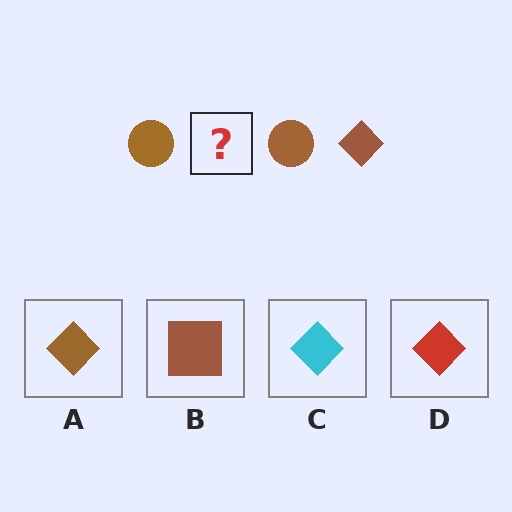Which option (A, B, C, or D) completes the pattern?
A.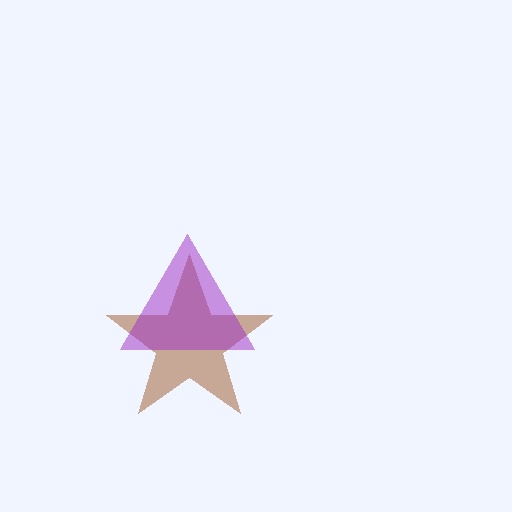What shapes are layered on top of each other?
The layered shapes are: a brown star, a purple triangle.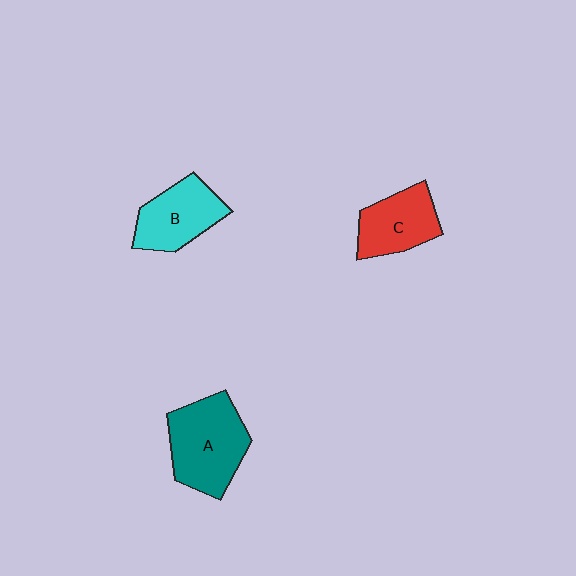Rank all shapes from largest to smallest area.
From largest to smallest: A (teal), B (cyan), C (red).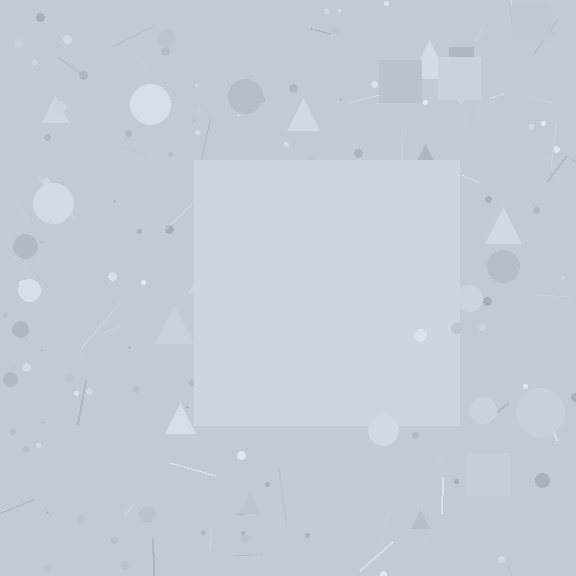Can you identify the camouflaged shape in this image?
The camouflaged shape is a square.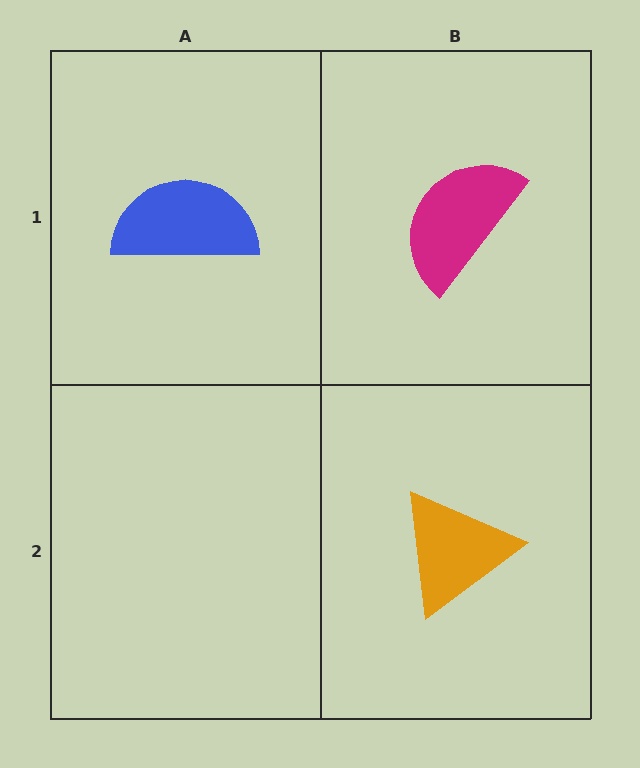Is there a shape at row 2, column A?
No, that cell is empty.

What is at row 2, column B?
An orange triangle.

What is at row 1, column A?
A blue semicircle.